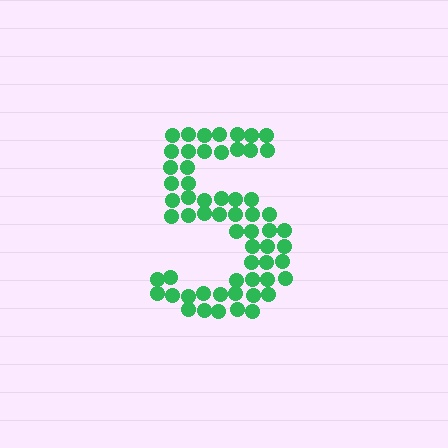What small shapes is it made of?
It is made of small circles.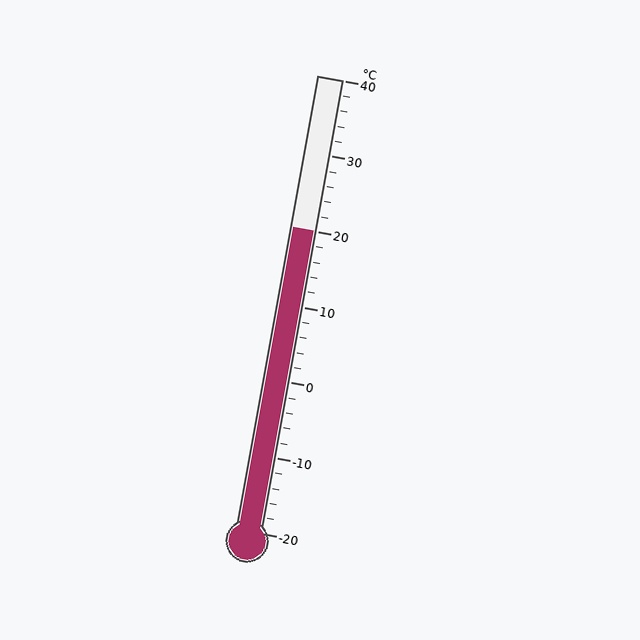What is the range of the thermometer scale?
The thermometer scale ranges from -20°C to 40°C.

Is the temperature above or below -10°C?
The temperature is above -10°C.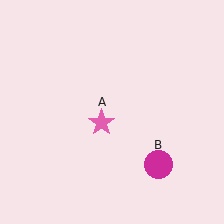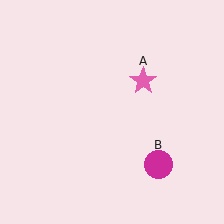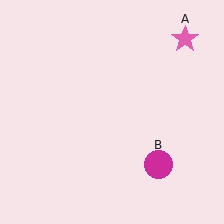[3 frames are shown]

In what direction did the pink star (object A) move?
The pink star (object A) moved up and to the right.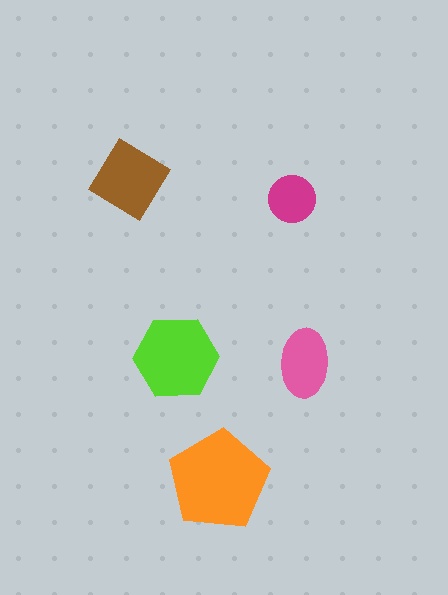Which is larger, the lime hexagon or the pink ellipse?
The lime hexagon.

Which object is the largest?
The orange pentagon.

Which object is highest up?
The brown diamond is topmost.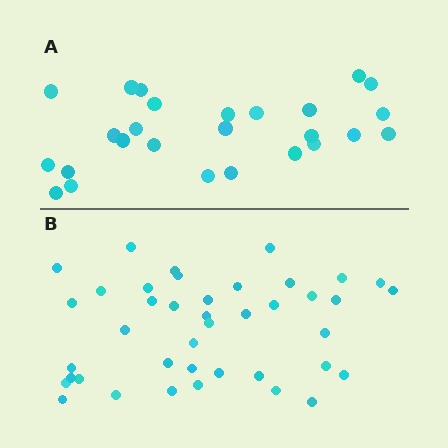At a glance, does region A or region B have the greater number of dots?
Region B (the bottom region) has more dots.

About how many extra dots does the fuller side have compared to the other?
Region B has approximately 15 more dots than region A.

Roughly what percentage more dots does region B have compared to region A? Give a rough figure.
About 60% more.